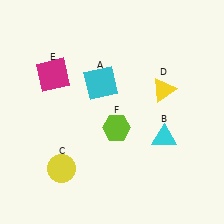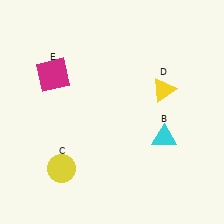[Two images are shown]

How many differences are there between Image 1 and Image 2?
There are 2 differences between the two images.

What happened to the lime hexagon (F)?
The lime hexagon (F) was removed in Image 2. It was in the bottom-right area of Image 1.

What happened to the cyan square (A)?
The cyan square (A) was removed in Image 2. It was in the top-left area of Image 1.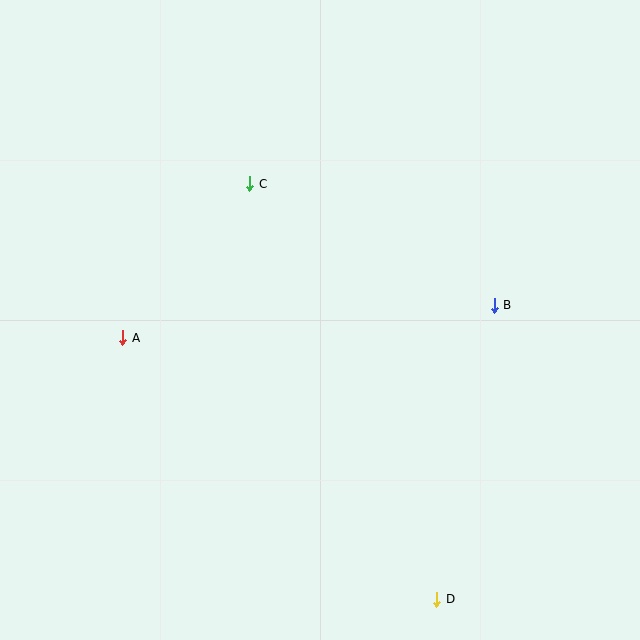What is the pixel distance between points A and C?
The distance between A and C is 200 pixels.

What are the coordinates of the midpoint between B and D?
The midpoint between B and D is at (465, 452).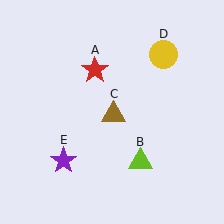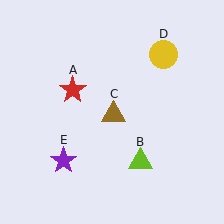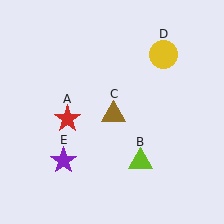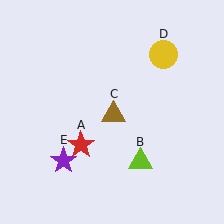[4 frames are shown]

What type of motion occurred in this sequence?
The red star (object A) rotated counterclockwise around the center of the scene.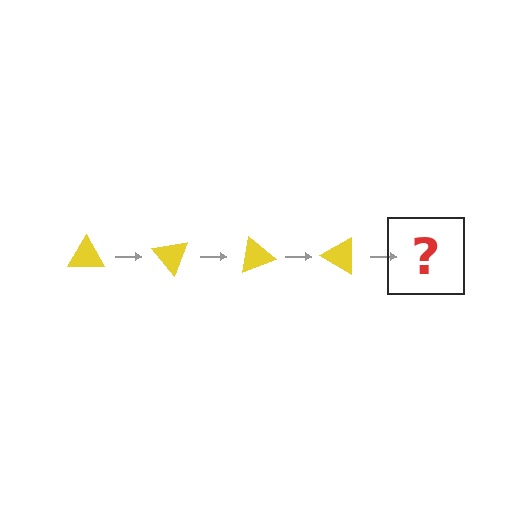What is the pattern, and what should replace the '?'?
The pattern is that the triangle rotates 50 degrees each step. The '?' should be a yellow triangle rotated 200 degrees.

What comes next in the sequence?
The next element should be a yellow triangle rotated 200 degrees.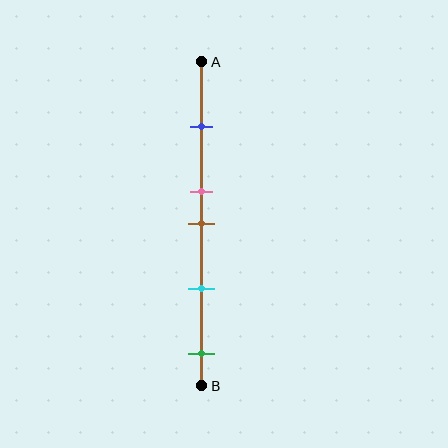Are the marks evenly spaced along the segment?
No, the marks are not evenly spaced.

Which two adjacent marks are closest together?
The pink and brown marks are the closest adjacent pair.